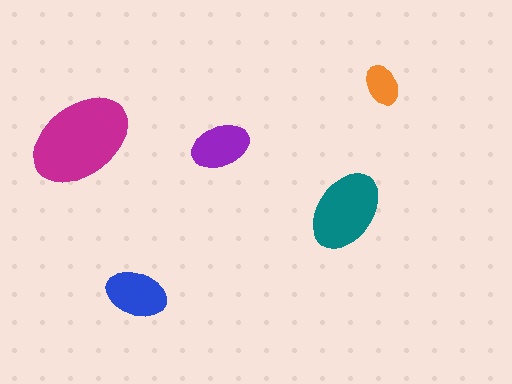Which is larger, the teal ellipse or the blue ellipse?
The teal one.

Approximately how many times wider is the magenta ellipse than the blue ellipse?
About 1.5 times wider.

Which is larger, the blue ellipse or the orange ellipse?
The blue one.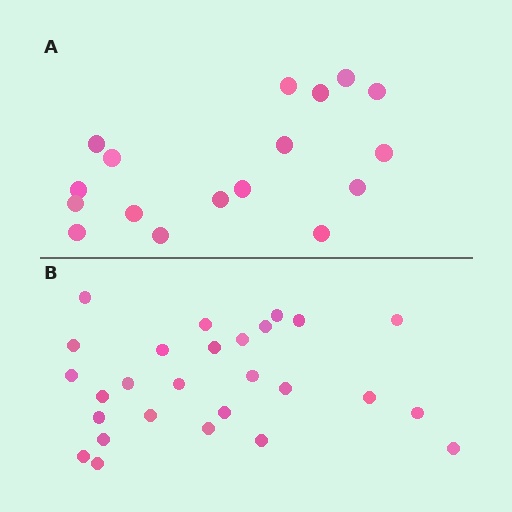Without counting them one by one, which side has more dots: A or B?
Region B (the bottom region) has more dots.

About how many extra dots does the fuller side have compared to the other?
Region B has roughly 10 or so more dots than region A.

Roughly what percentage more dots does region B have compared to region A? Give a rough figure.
About 60% more.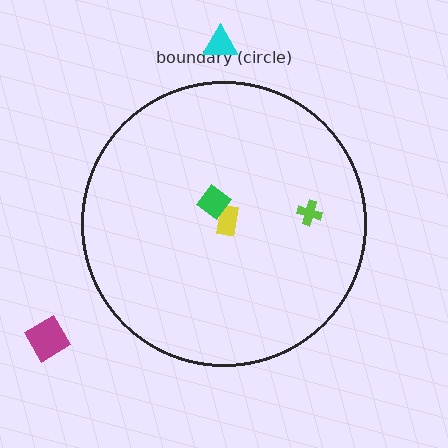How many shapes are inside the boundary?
3 inside, 2 outside.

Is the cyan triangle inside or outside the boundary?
Outside.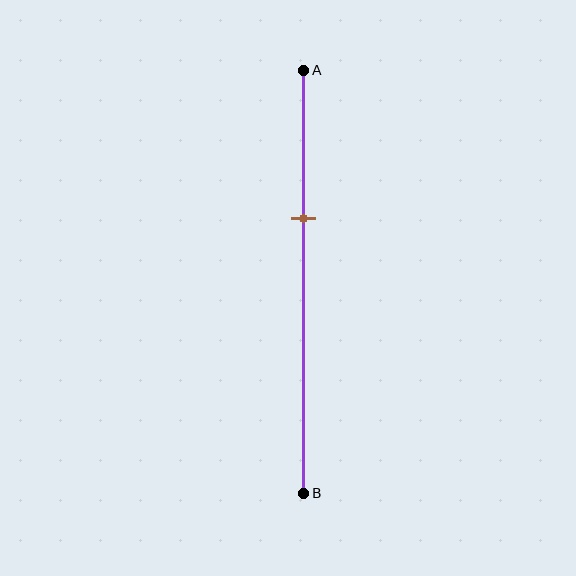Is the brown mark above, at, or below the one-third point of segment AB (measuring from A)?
The brown mark is approximately at the one-third point of segment AB.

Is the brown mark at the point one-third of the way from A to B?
Yes, the mark is approximately at the one-third point.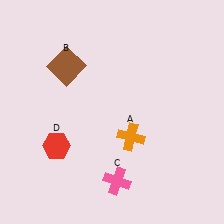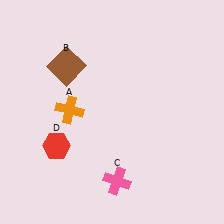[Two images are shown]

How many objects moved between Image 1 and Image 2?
1 object moved between the two images.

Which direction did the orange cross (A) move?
The orange cross (A) moved left.